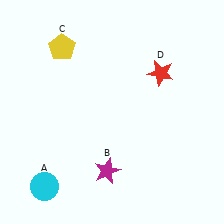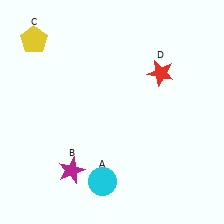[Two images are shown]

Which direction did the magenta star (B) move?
The magenta star (B) moved left.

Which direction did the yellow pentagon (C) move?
The yellow pentagon (C) moved left.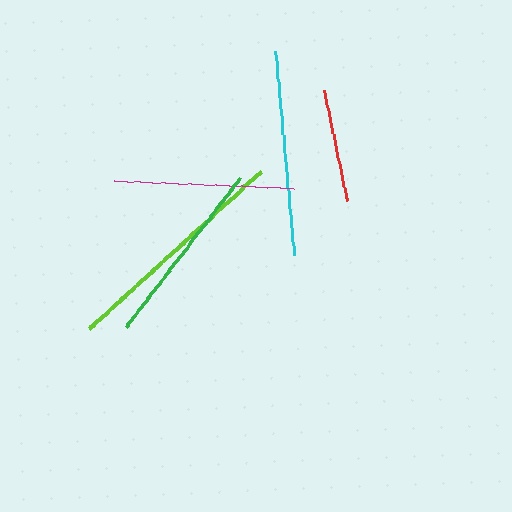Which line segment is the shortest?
The red line is the shortest at approximately 112 pixels.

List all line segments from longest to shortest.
From longest to shortest: lime, cyan, green, magenta, red.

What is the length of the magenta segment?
The magenta segment is approximately 179 pixels long.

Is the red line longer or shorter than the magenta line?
The magenta line is longer than the red line.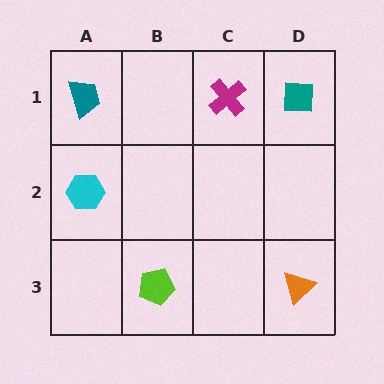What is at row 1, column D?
A teal square.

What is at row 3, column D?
An orange triangle.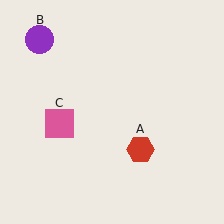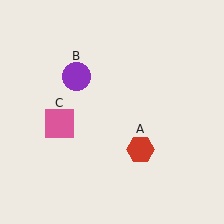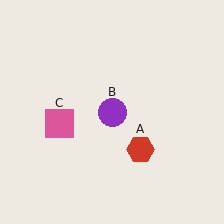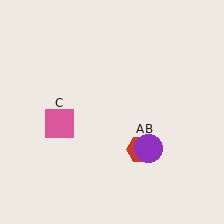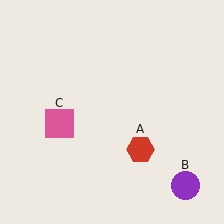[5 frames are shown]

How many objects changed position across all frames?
1 object changed position: purple circle (object B).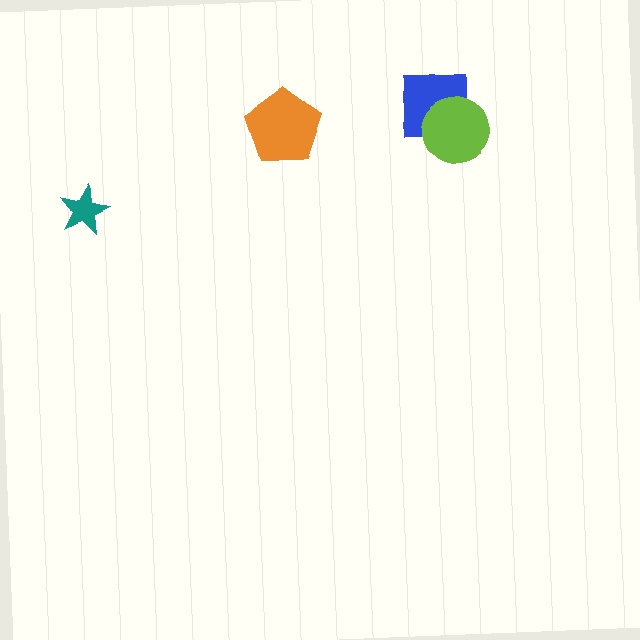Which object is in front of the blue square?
The lime circle is in front of the blue square.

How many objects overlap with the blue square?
1 object overlaps with the blue square.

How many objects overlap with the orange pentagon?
0 objects overlap with the orange pentagon.